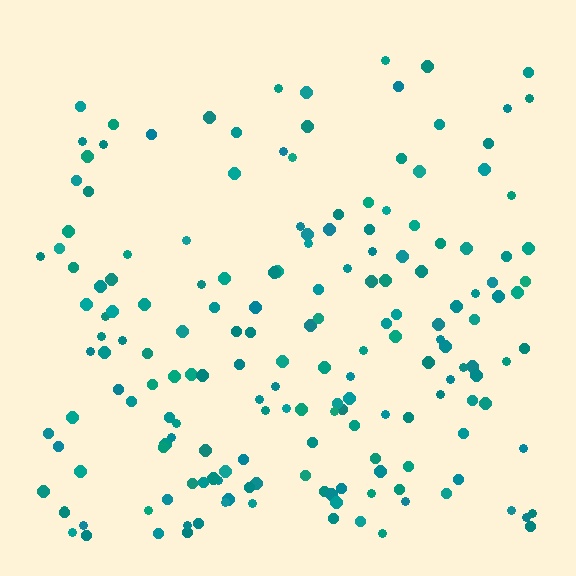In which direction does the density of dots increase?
From top to bottom, with the bottom side densest.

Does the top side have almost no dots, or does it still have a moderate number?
Still a moderate number, just noticeably fewer than the bottom.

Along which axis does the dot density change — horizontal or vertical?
Vertical.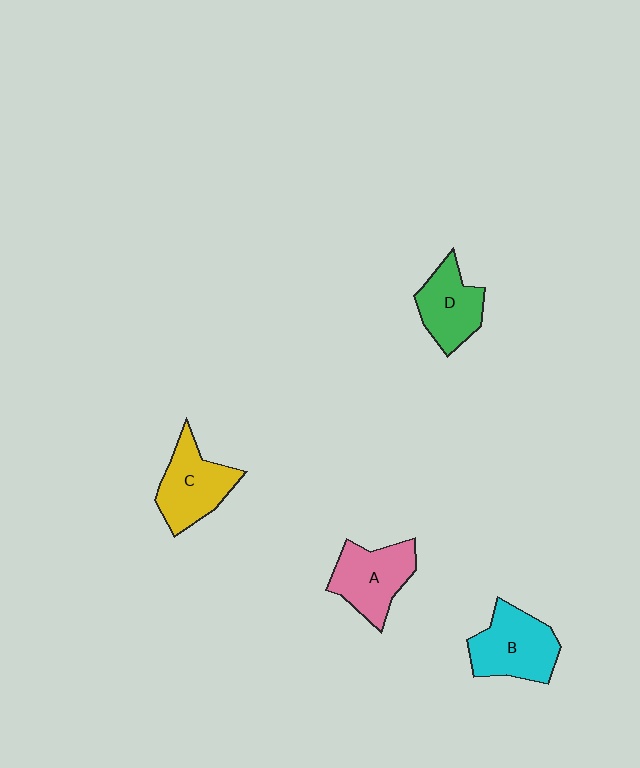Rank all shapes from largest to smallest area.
From largest to smallest: B (cyan), A (pink), C (yellow), D (green).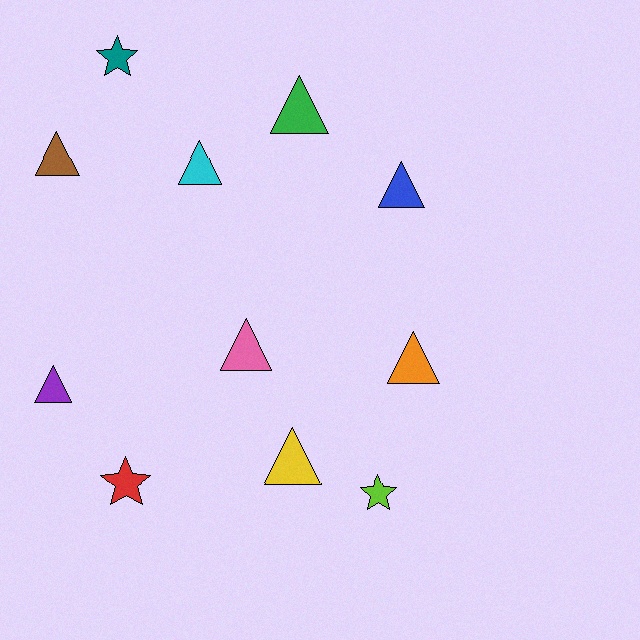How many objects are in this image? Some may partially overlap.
There are 11 objects.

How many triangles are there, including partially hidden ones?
There are 8 triangles.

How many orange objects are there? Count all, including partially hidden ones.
There is 1 orange object.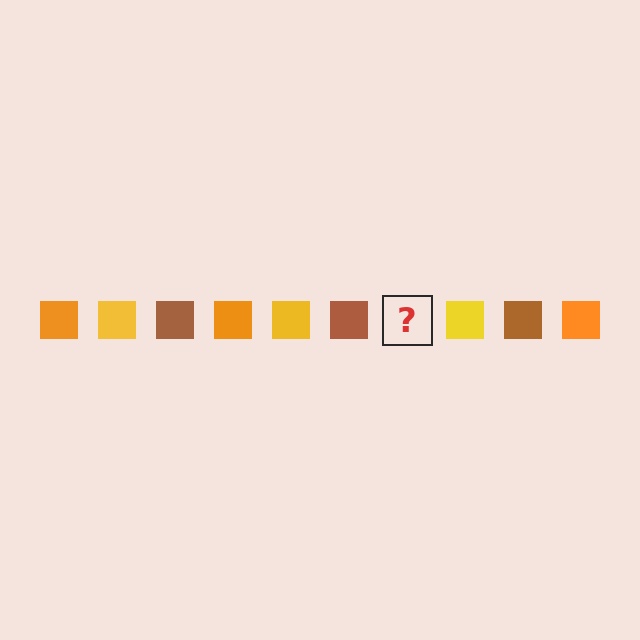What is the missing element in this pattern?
The missing element is an orange square.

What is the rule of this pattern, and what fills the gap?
The rule is that the pattern cycles through orange, yellow, brown squares. The gap should be filled with an orange square.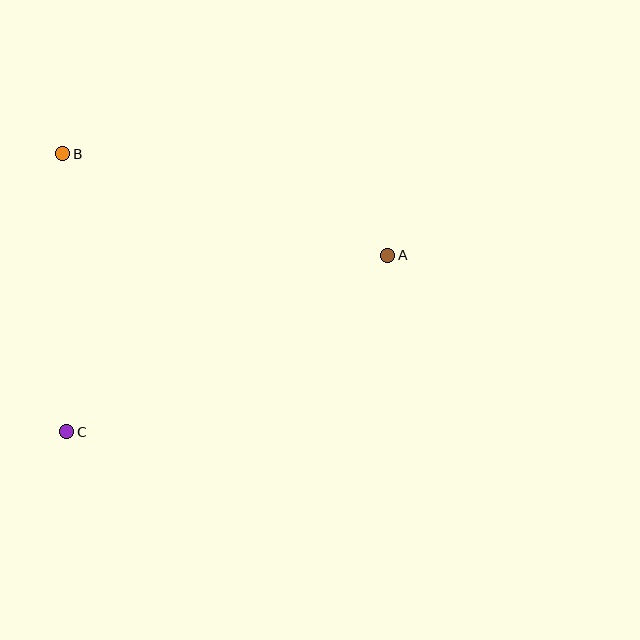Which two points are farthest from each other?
Points A and C are farthest from each other.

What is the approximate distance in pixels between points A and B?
The distance between A and B is approximately 340 pixels.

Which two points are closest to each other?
Points B and C are closest to each other.